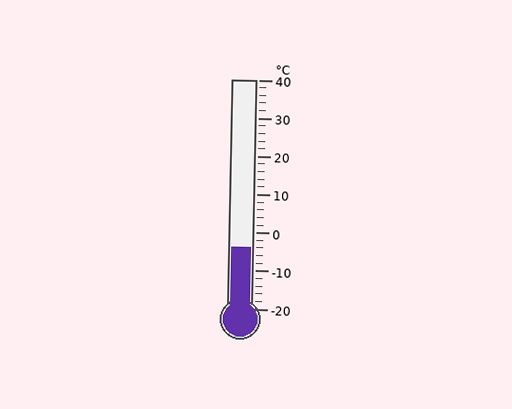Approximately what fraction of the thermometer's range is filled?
The thermometer is filled to approximately 25% of its range.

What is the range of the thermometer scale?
The thermometer scale ranges from -20°C to 40°C.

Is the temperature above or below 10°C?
The temperature is below 10°C.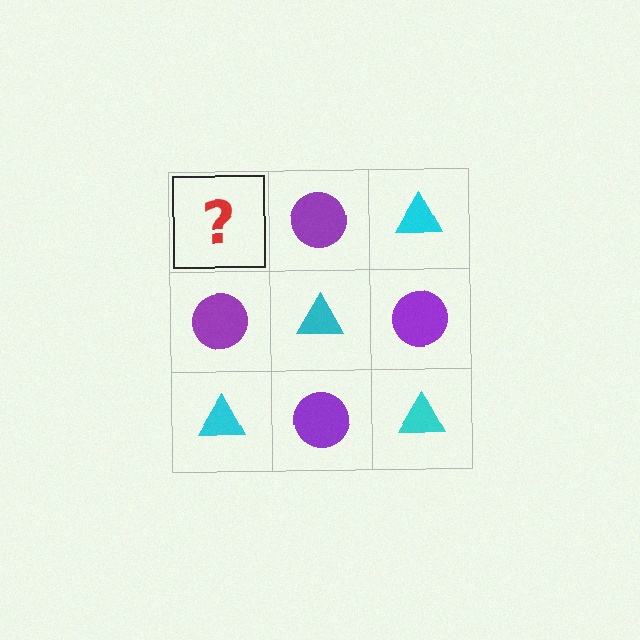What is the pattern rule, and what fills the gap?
The rule is that it alternates cyan triangle and purple circle in a checkerboard pattern. The gap should be filled with a cyan triangle.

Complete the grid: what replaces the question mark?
The question mark should be replaced with a cyan triangle.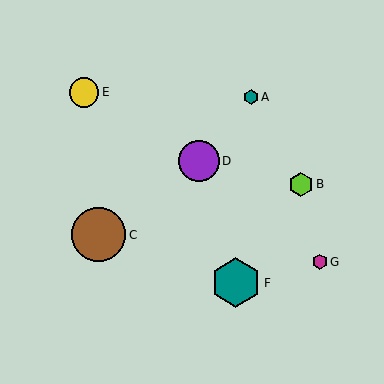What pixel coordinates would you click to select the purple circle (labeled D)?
Click at (199, 161) to select the purple circle D.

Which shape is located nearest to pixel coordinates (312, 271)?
The magenta hexagon (labeled G) at (320, 262) is nearest to that location.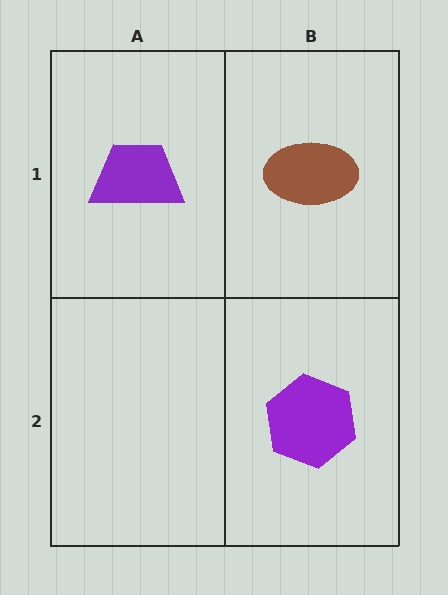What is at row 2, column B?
A purple hexagon.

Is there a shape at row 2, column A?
No, that cell is empty.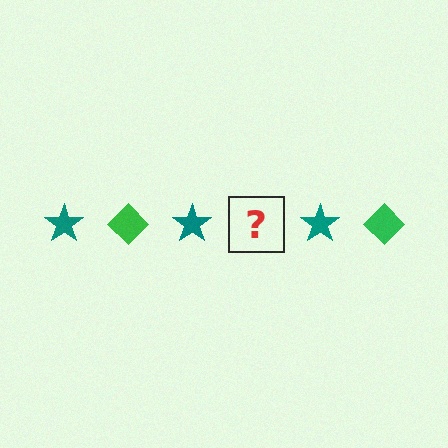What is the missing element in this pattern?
The missing element is a green diamond.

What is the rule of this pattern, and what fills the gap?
The rule is that the pattern alternates between teal star and green diamond. The gap should be filled with a green diamond.